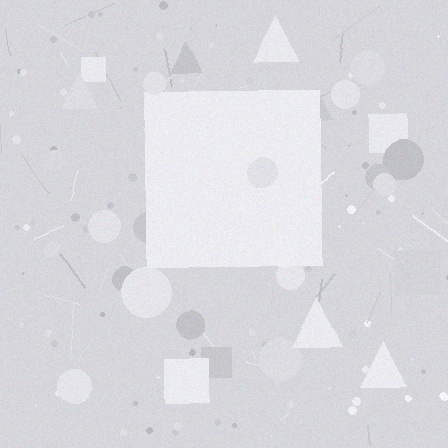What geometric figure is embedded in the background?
A square is embedded in the background.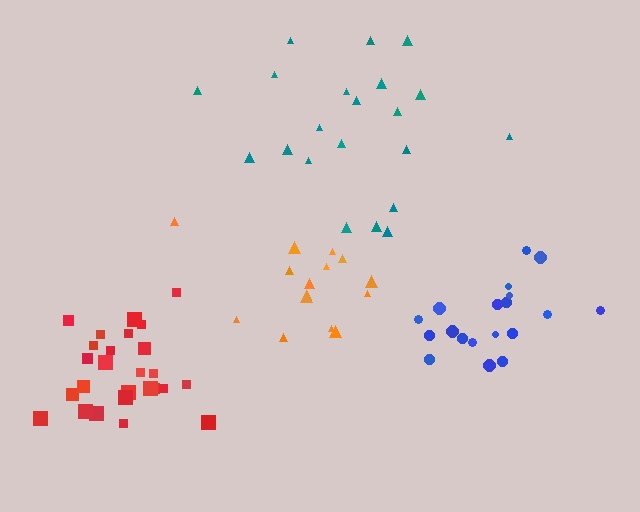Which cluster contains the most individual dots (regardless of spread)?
Red (26).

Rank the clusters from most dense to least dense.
red, blue, orange, teal.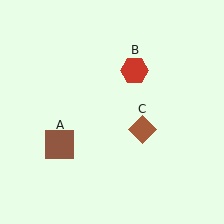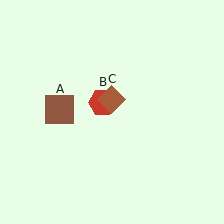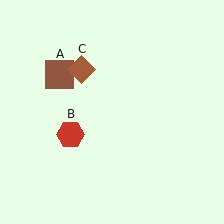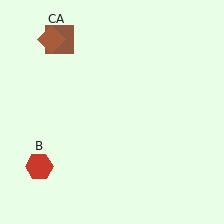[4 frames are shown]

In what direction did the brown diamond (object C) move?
The brown diamond (object C) moved up and to the left.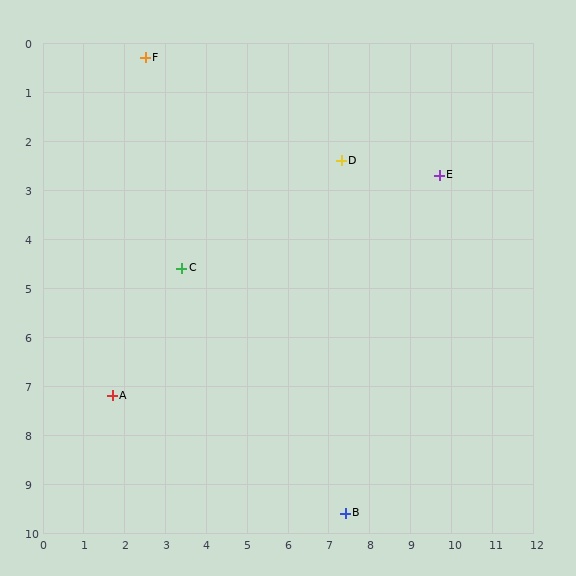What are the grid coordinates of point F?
Point F is at approximately (2.5, 0.3).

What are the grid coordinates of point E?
Point E is at approximately (9.7, 2.7).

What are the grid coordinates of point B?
Point B is at approximately (7.4, 9.6).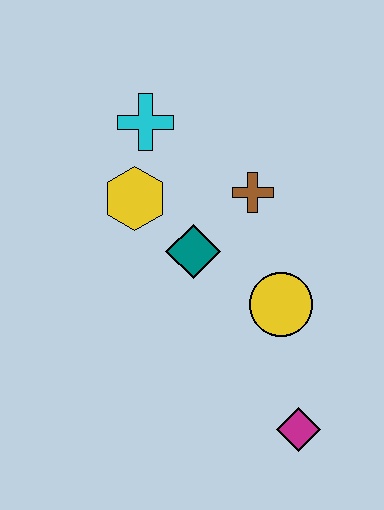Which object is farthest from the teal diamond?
The magenta diamond is farthest from the teal diamond.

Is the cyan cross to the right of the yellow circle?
No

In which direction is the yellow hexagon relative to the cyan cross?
The yellow hexagon is below the cyan cross.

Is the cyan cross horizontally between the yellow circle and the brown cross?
No